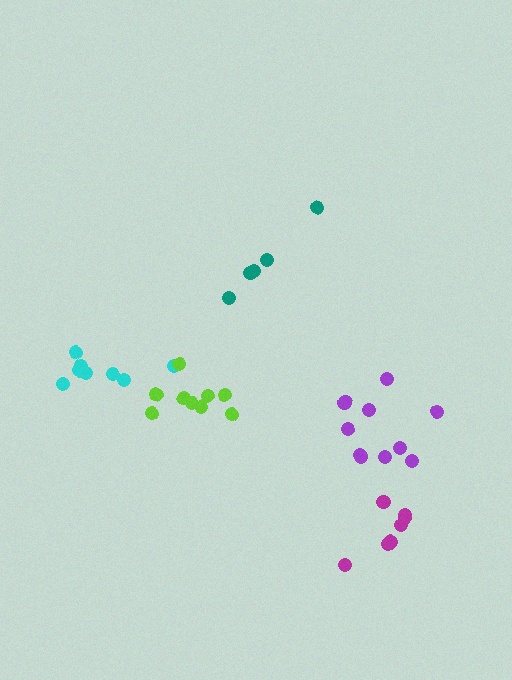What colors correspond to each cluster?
The clusters are colored: cyan, purple, magenta, teal, lime.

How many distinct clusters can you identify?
There are 5 distinct clusters.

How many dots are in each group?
Group 1: 8 dots, Group 2: 10 dots, Group 3: 7 dots, Group 4: 5 dots, Group 5: 9 dots (39 total).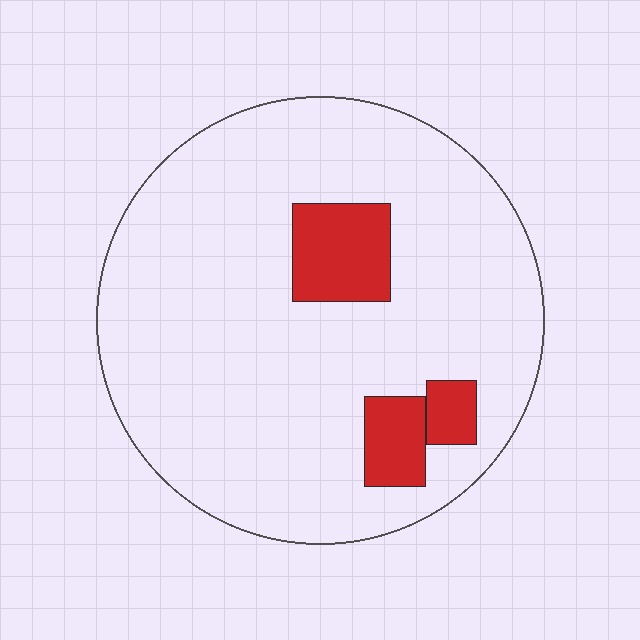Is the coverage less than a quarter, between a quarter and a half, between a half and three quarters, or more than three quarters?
Less than a quarter.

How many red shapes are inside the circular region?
3.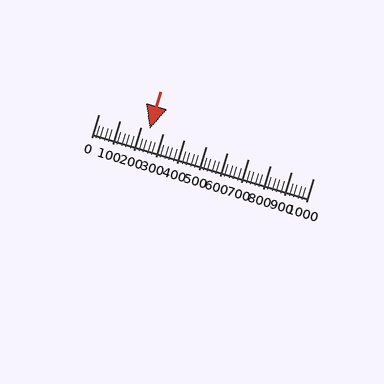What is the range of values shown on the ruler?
The ruler shows values from 0 to 1000.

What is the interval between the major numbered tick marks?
The major tick marks are spaced 100 units apart.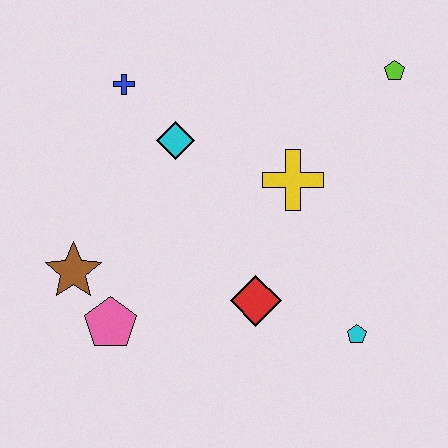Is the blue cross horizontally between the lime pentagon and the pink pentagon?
Yes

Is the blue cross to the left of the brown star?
No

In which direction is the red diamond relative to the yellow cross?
The red diamond is below the yellow cross.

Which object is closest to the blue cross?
The cyan diamond is closest to the blue cross.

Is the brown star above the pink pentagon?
Yes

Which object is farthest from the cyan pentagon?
The blue cross is farthest from the cyan pentagon.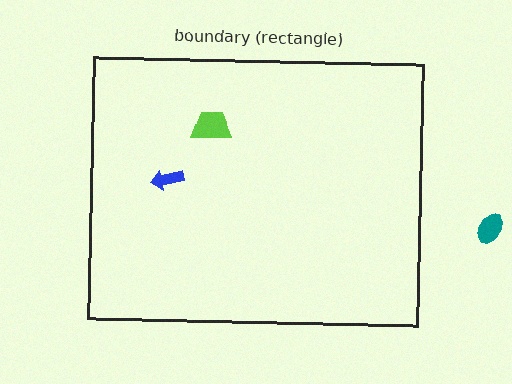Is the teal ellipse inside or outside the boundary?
Outside.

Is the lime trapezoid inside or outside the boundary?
Inside.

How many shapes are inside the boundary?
2 inside, 1 outside.